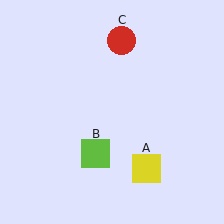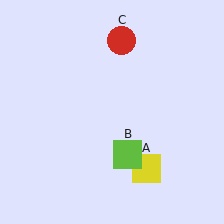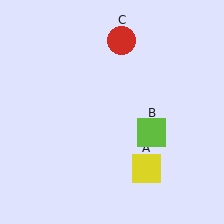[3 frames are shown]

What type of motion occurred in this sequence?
The lime square (object B) rotated counterclockwise around the center of the scene.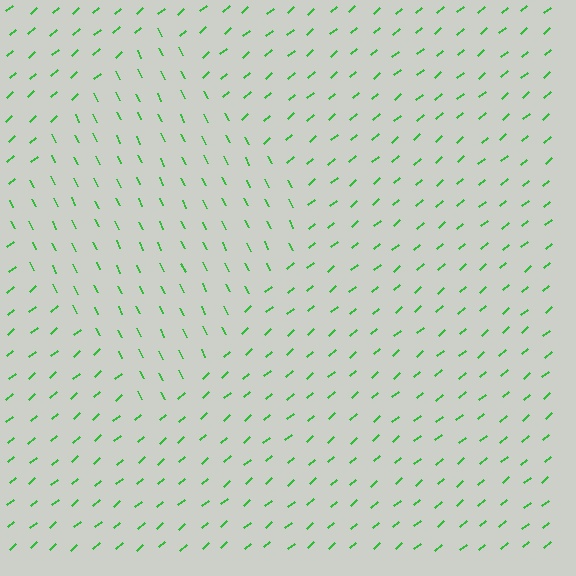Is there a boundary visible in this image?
Yes, there is a texture boundary formed by a change in line orientation.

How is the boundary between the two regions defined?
The boundary is defined purely by a change in line orientation (approximately 75 degrees difference). All lines are the same color and thickness.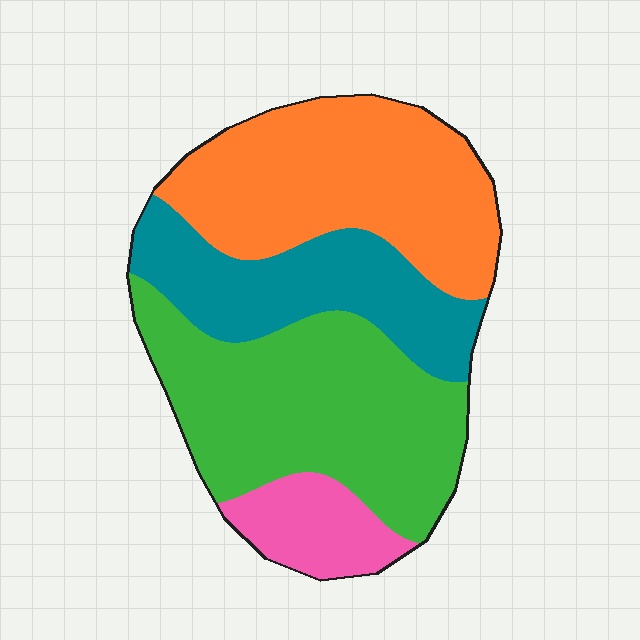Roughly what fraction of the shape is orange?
Orange takes up about one third (1/3) of the shape.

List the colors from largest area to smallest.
From largest to smallest: green, orange, teal, pink.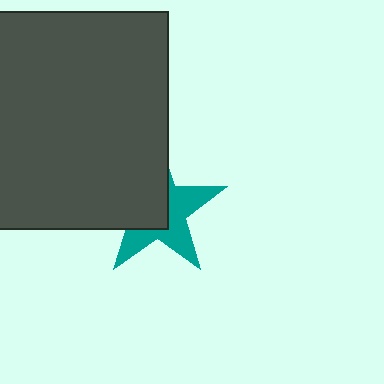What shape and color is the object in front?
The object in front is a dark gray square.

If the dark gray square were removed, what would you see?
You would see the complete teal star.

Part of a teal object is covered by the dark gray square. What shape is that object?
It is a star.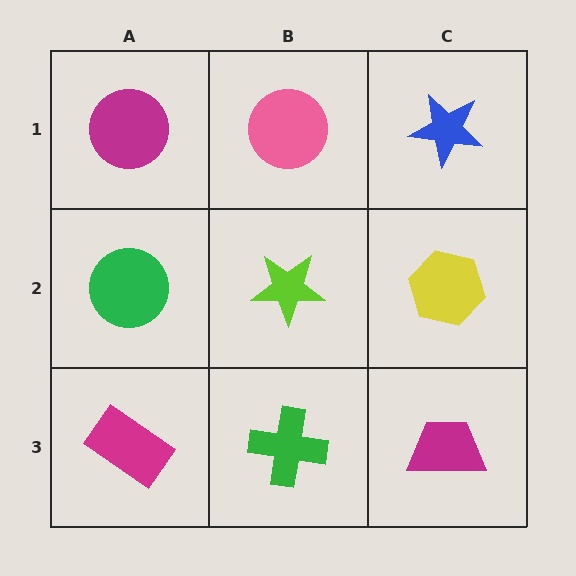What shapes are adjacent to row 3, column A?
A green circle (row 2, column A), a green cross (row 3, column B).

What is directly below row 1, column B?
A lime star.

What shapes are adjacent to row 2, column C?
A blue star (row 1, column C), a magenta trapezoid (row 3, column C), a lime star (row 2, column B).